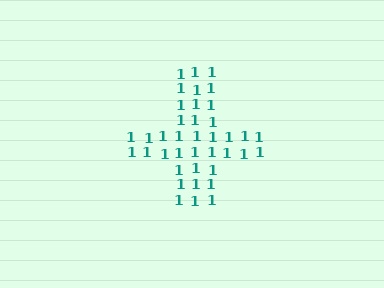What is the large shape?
The large shape is a cross.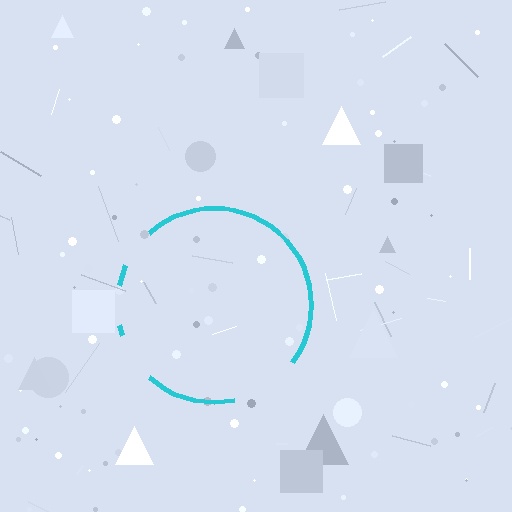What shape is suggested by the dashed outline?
The dashed outline suggests a circle.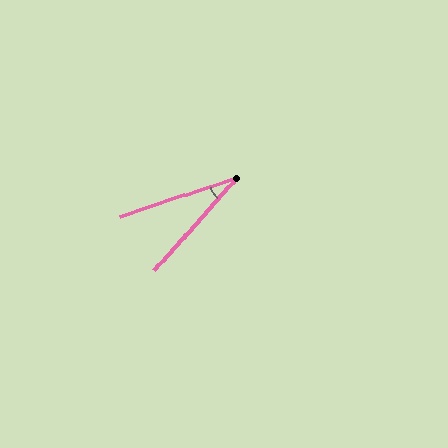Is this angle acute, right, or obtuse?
It is acute.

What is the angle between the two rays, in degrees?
Approximately 30 degrees.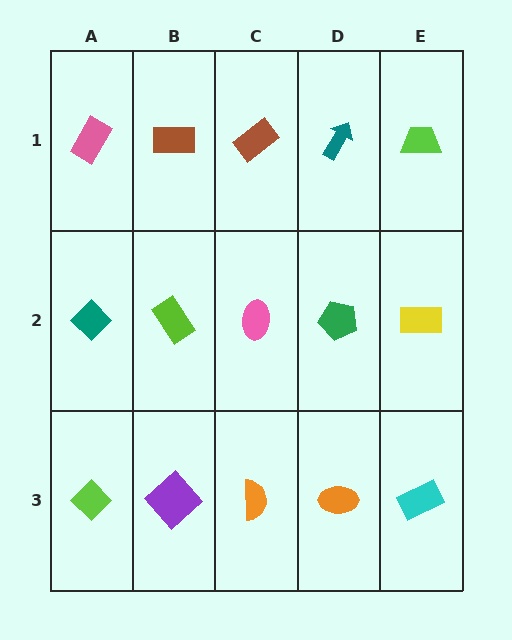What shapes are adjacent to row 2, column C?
A brown rectangle (row 1, column C), an orange semicircle (row 3, column C), a lime rectangle (row 2, column B), a green pentagon (row 2, column D).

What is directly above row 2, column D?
A teal arrow.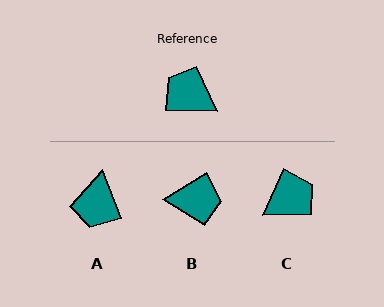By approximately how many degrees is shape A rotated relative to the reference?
Approximately 112 degrees counter-clockwise.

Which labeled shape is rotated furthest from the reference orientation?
B, about 147 degrees away.